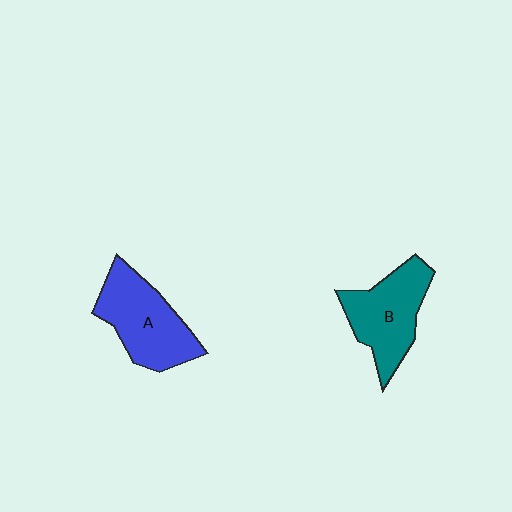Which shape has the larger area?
Shape A (blue).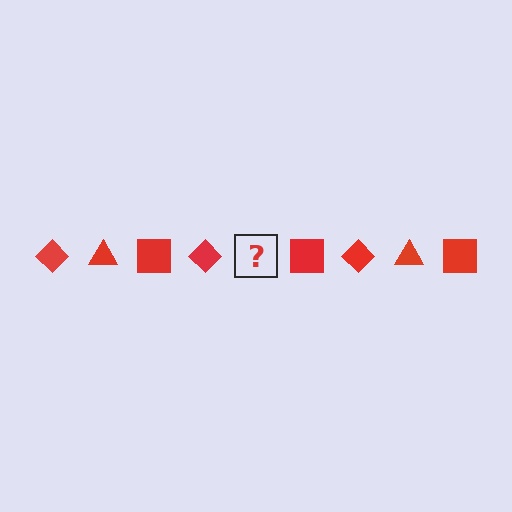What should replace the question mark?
The question mark should be replaced with a red triangle.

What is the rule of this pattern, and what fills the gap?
The rule is that the pattern cycles through diamond, triangle, square shapes in red. The gap should be filled with a red triangle.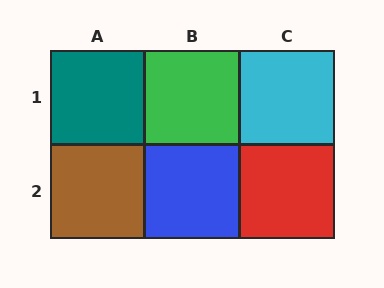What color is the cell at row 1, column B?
Green.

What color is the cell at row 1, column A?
Teal.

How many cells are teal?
1 cell is teal.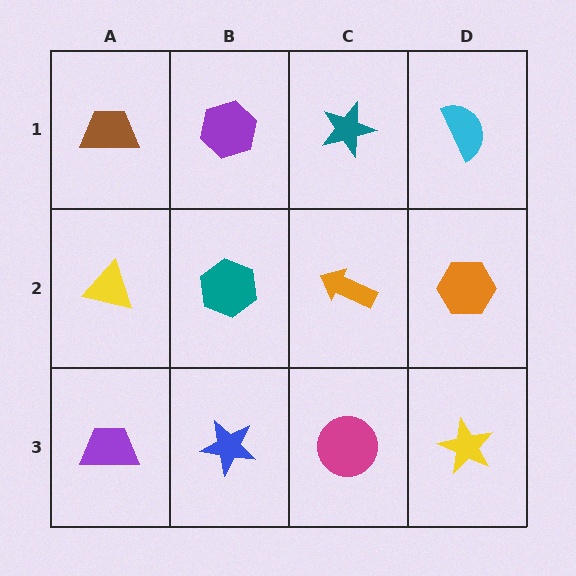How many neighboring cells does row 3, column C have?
3.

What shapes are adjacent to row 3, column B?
A teal hexagon (row 2, column B), a purple trapezoid (row 3, column A), a magenta circle (row 3, column C).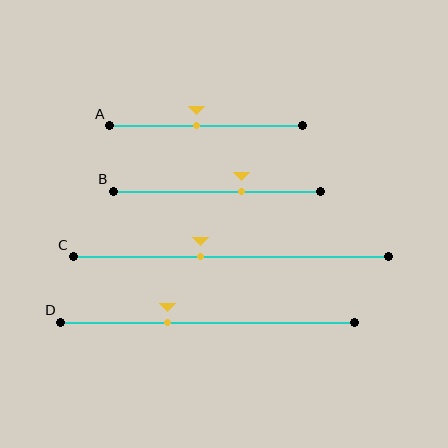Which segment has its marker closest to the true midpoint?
Segment A has its marker closest to the true midpoint.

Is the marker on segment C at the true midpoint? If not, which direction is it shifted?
No, the marker on segment C is shifted to the left by about 10% of the segment length.